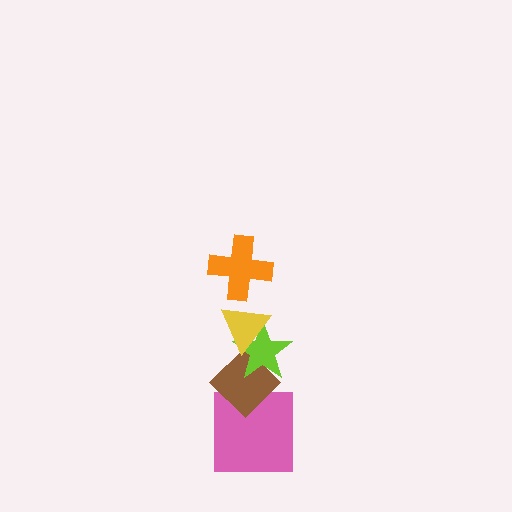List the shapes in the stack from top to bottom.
From top to bottom: the orange cross, the yellow triangle, the lime star, the brown diamond, the pink square.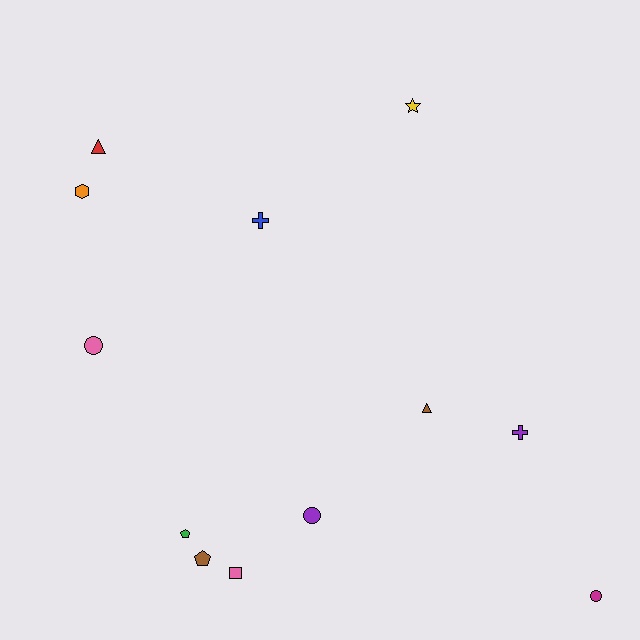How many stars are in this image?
There is 1 star.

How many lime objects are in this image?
There are no lime objects.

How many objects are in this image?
There are 12 objects.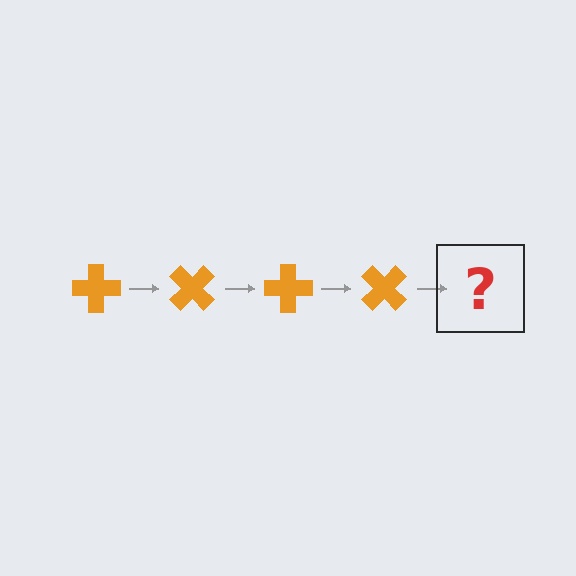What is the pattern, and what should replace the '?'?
The pattern is that the cross rotates 45 degrees each step. The '?' should be an orange cross rotated 180 degrees.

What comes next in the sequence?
The next element should be an orange cross rotated 180 degrees.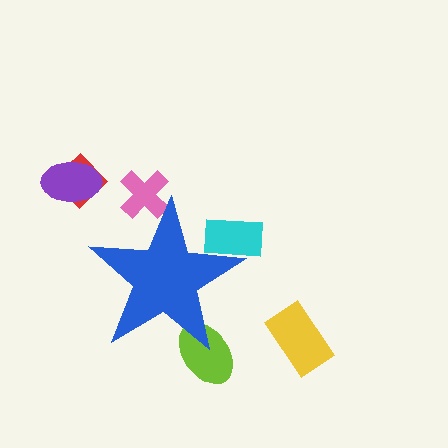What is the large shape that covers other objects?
A blue star.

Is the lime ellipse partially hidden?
Yes, the lime ellipse is partially hidden behind the blue star.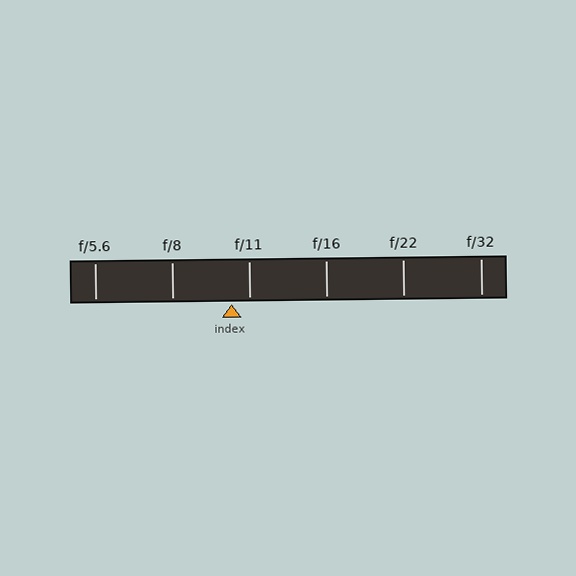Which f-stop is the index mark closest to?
The index mark is closest to f/11.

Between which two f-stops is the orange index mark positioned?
The index mark is between f/8 and f/11.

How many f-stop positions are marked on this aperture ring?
There are 6 f-stop positions marked.